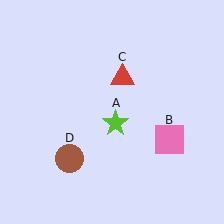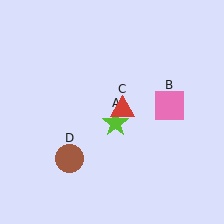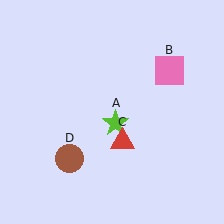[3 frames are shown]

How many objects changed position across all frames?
2 objects changed position: pink square (object B), red triangle (object C).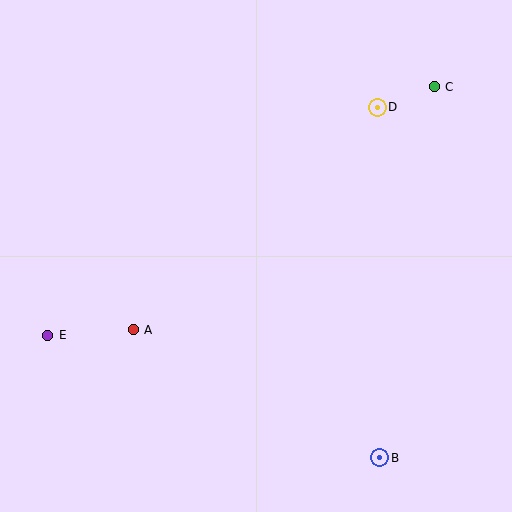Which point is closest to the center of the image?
Point A at (133, 330) is closest to the center.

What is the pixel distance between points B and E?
The distance between B and E is 354 pixels.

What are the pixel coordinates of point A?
Point A is at (133, 330).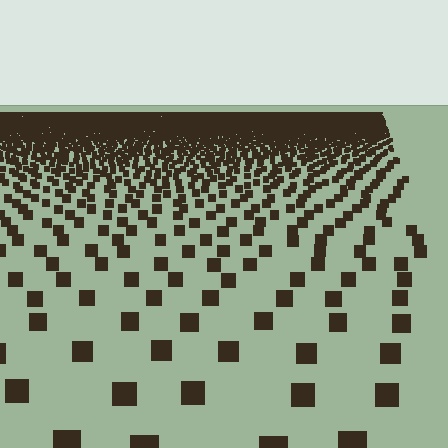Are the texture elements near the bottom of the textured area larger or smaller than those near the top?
Larger. Near the bottom, elements are closer to the viewer and appear at a bigger on-screen size.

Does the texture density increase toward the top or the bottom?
Density increases toward the top.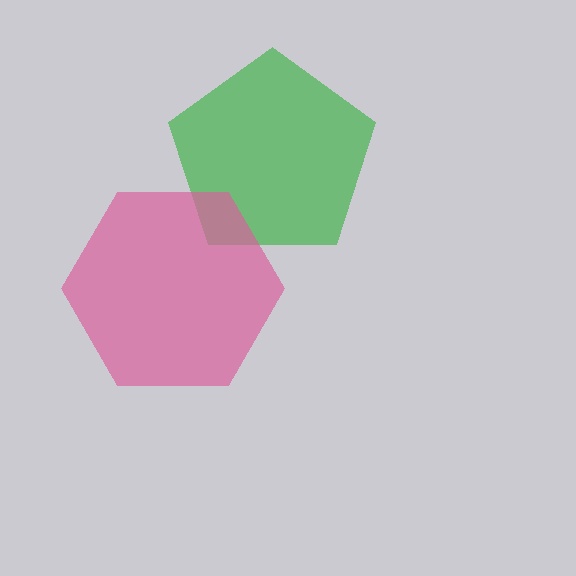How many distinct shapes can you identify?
There are 2 distinct shapes: a green pentagon, a pink hexagon.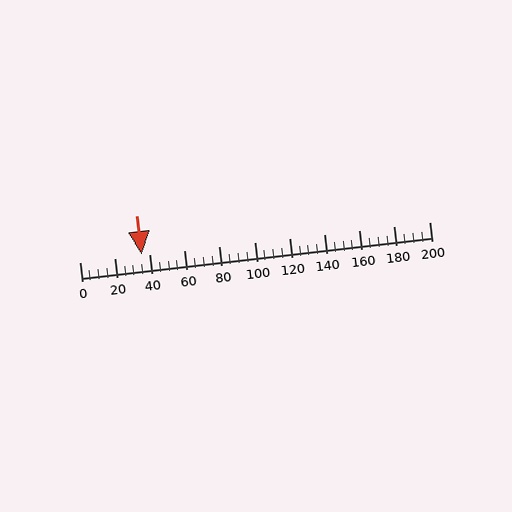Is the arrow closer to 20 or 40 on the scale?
The arrow is closer to 40.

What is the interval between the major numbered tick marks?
The major tick marks are spaced 20 units apart.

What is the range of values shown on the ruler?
The ruler shows values from 0 to 200.